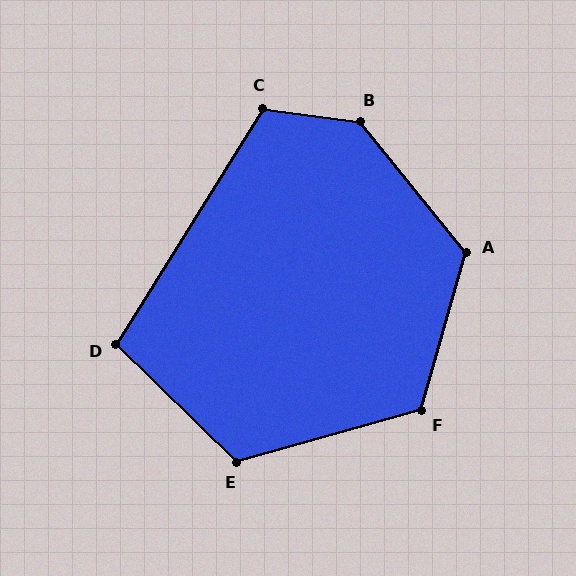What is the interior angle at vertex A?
Approximately 125 degrees (obtuse).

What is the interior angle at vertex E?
Approximately 120 degrees (obtuse).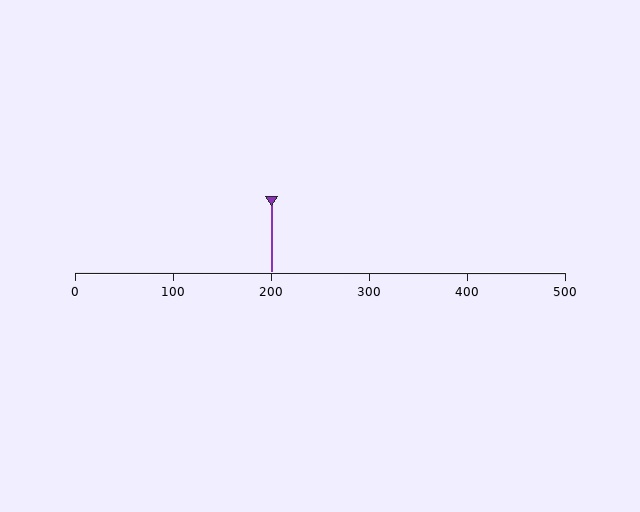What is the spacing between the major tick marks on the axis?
The major ticks are spaced 100 apart.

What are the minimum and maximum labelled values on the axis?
The axis runs from 0 to 500.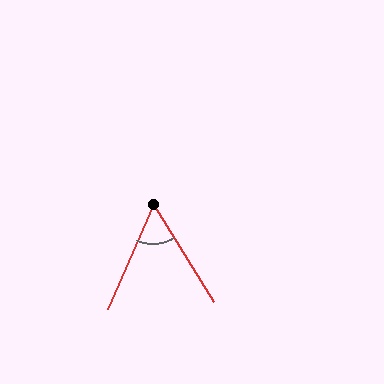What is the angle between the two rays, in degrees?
Approximately 55 degrees.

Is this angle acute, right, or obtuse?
It is acute.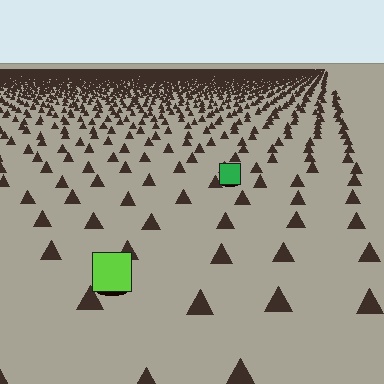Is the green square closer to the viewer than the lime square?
No. The lime square is closer — you can tell from the texture gradient: the ground texture is coarser near it.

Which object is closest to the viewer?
The lime square is closest. The texture marks near it are larger and more spread out.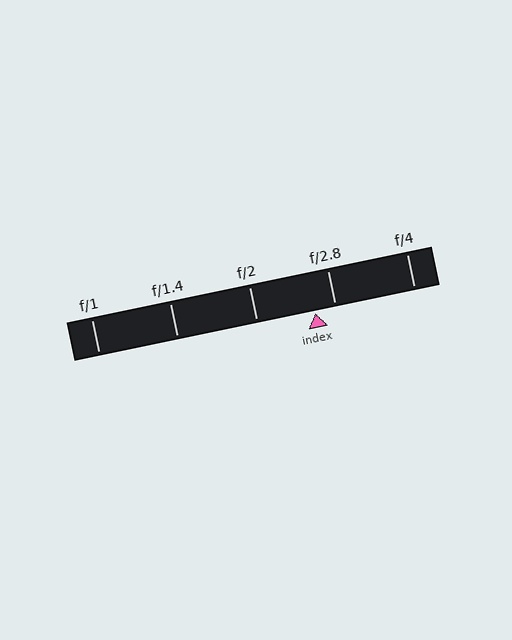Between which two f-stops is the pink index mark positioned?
The index mark is between f/2 and f/2.8.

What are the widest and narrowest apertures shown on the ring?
The widest aperture shown is f/1 and the narrowest is f/4.